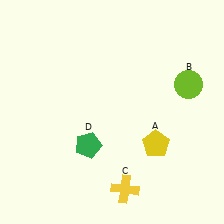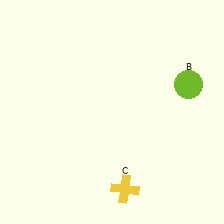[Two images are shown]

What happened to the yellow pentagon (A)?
The yellow pentagon (A) was removed in Image 2. It was in the bottom-right area of Image 1.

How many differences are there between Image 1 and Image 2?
There are 2 differences between the two images.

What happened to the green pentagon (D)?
The green pentagon (D) was removed in Image 2. It was in the bottom-left area of Image 1.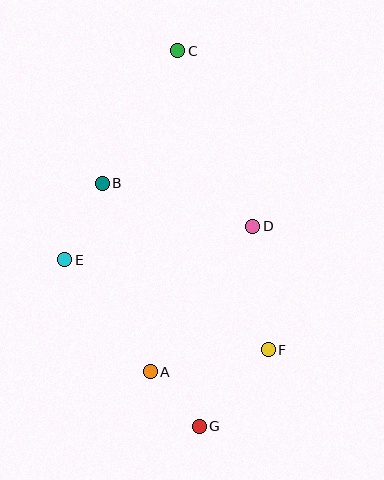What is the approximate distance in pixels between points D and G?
The distance between D and G is approximately 207 pixels.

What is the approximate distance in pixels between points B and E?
The distance between B and E is approximately 85 pixels.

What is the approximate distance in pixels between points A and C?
The distance between A and C is approximately 322 pixels.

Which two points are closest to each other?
Points A and G are closest to each other.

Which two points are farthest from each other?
Points C and G are farthest from each other.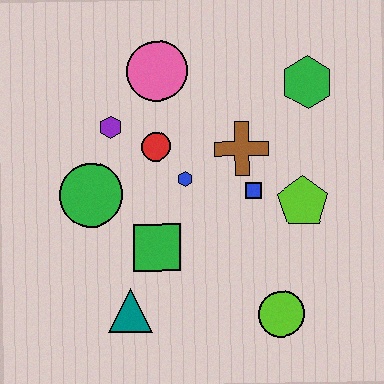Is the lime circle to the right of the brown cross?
Yes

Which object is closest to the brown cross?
The blue square is closest to the brown cross.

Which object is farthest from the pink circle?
The lime circle is farthest from the pink circle.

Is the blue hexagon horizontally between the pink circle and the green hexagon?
Yes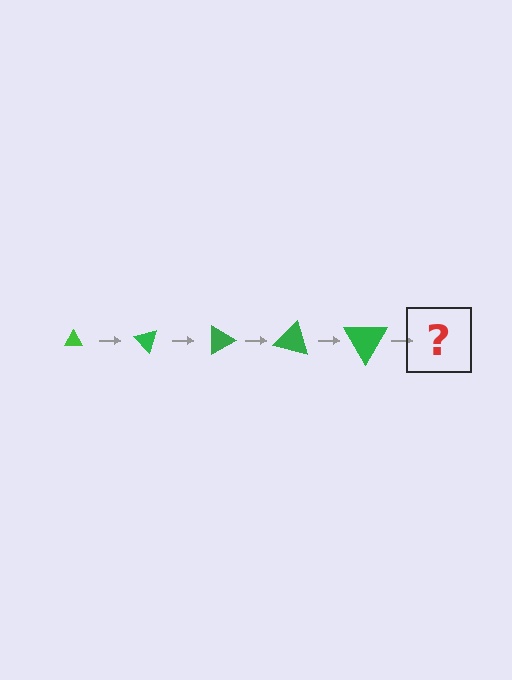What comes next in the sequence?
The next element should be a triangle, larger than the previous one and rotated 225 degrees from the start.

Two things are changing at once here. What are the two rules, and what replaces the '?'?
The two rules are that the triangle grows larger each step and it rotates 45 degrees each step. The '?' should be a triangle, larger than the previous one and rotated 225 degrees from the start.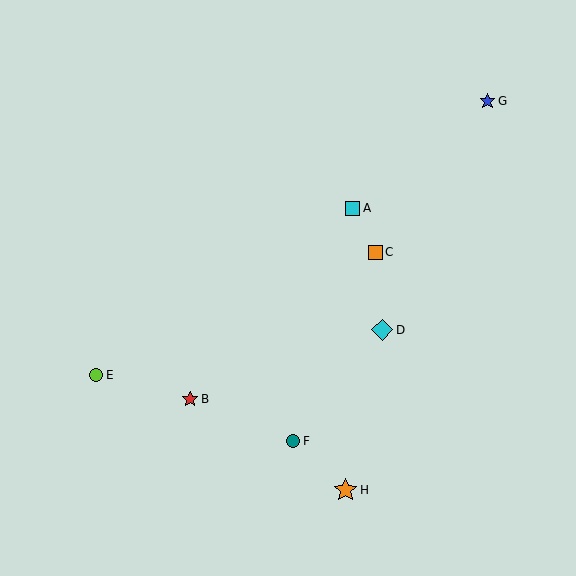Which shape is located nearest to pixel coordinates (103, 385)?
The lime circle (labeled E) at (96, 375) is nearest to that location.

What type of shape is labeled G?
Shape G is a blue star.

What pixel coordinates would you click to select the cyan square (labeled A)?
Click at (353, 208) to select the cyan square A.